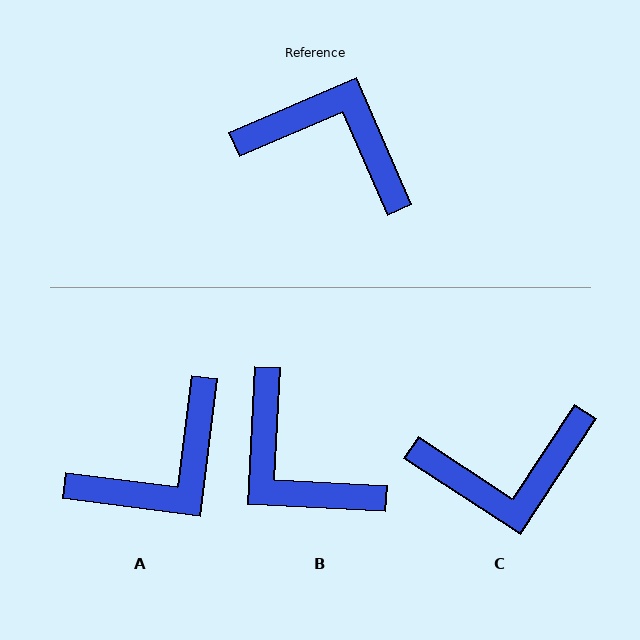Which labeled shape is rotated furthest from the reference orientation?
B, about 154 degrees away.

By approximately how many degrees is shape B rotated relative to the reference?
Approximately 154 degrees counter-clockwise.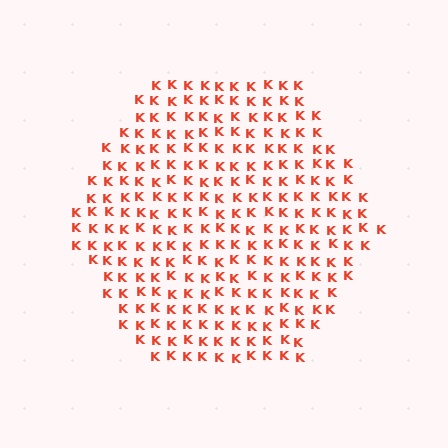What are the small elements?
The small elements are letter K's.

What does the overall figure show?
The overall figure shows a hexagon.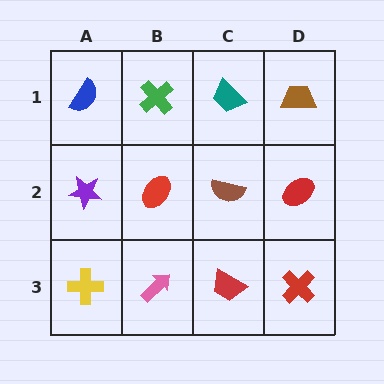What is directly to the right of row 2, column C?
A red ellipse.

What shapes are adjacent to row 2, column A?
A blue semicircle (row 1, column A), a yellow cross (row 3, column A), a red ellipse (row 2, column B).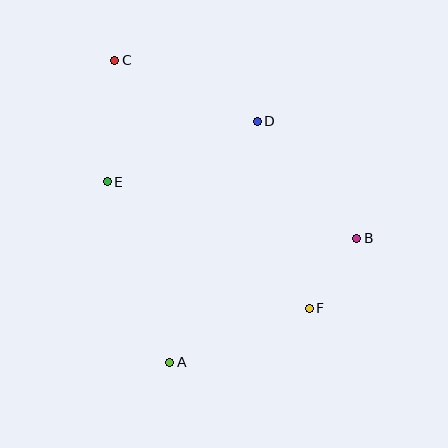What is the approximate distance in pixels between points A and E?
The distance between A and E is approximately 191 pixels.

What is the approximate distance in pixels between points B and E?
The distance between B and E is approximately 256 pixels.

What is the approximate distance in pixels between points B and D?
The distance between B and D is approximately 153 pixels.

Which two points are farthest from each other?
Points C and F are farthest from each other.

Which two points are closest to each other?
Points B and F are closest to each other.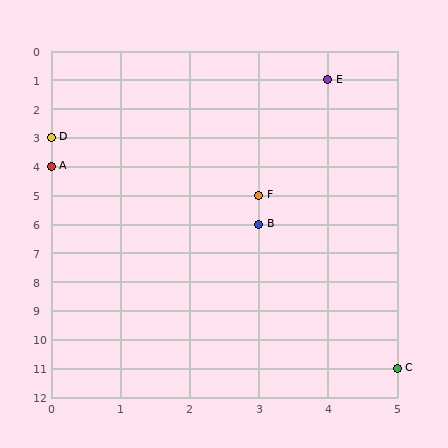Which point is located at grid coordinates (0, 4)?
Point A is at (0, 4).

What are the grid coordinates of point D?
Point D is at grid coordinates (0, 3).